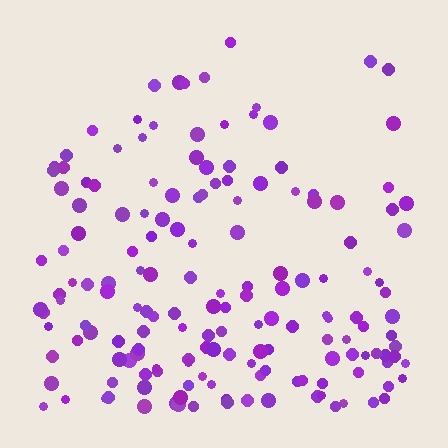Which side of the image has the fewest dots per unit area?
The top.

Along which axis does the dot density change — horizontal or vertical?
Vertical.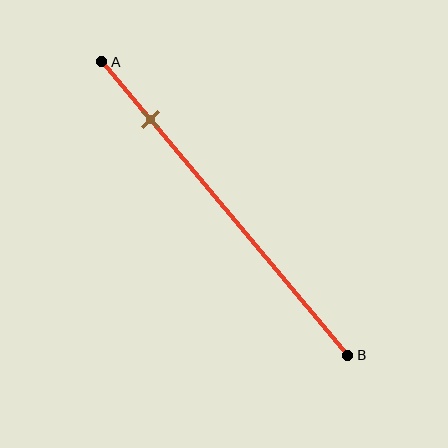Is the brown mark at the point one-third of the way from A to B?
No, the mark is at about 20% from A, not at the 33% one-third point.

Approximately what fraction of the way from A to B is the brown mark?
The brown mark is approximately 20% of the way from A to B.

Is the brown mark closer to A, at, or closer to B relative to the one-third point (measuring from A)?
The brown mark is closer to point A than the one-third point of segment AB.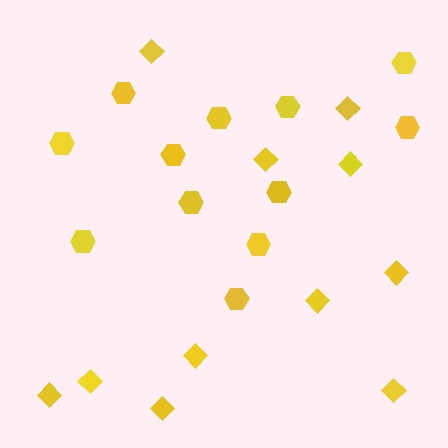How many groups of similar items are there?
There are 2 groups: one group of diamonds (11) and one group of hexagons (12).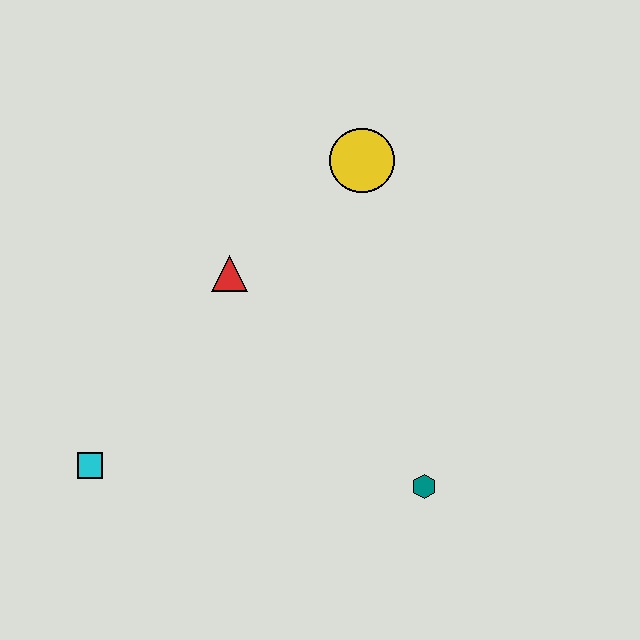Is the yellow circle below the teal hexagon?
No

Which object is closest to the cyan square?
The red triangle is closest to the cyan square.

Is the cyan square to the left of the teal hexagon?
Yes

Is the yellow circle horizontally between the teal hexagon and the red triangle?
Yes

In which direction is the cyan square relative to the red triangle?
The cyan square is below the red triangle.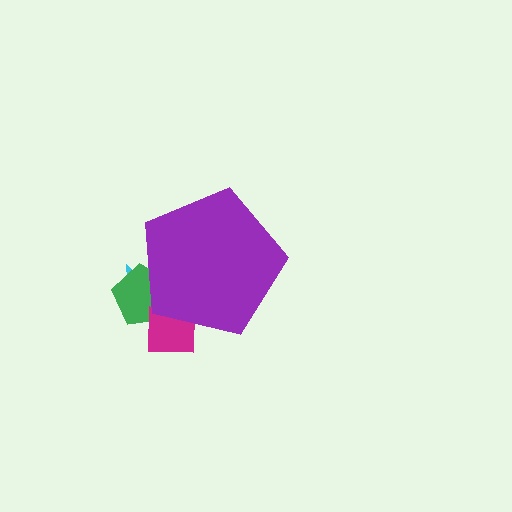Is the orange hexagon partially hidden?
Yes, the orange hexagon is partially hidden behind the purple pentagon.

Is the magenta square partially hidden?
Yes, the magenta square is partially hidden behind the purple pentagon.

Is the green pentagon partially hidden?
Yes, the green pentagon is partially hidden behind the purple pentagon.